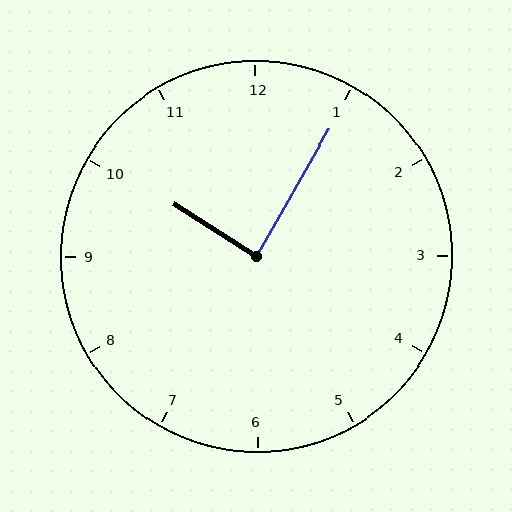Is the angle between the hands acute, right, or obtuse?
It is right.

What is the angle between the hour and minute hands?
Approximately 88 degrees.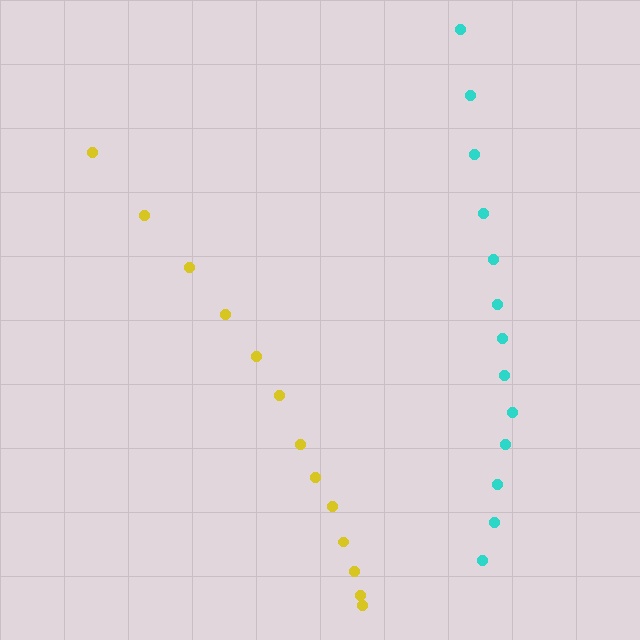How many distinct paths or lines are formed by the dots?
There are 2 distinct paths.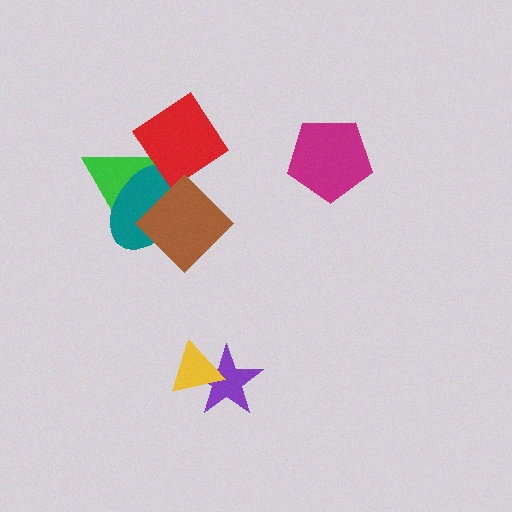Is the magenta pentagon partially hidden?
No, no other shape covers it.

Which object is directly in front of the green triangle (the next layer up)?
The teal ellipse is directly in front of the green triangle.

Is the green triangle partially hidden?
Yes, it is partially covered by another shape.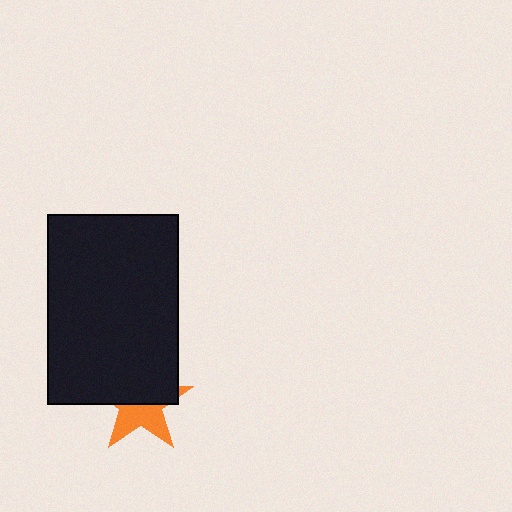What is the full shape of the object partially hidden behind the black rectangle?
The partially hidden object is an orange star.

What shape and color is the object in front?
The object in front is a black rectangle.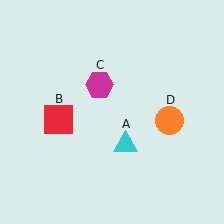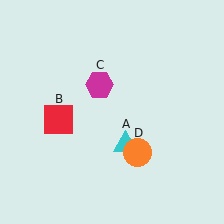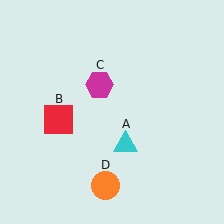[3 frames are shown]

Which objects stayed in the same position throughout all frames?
Cyan triangle (object A) and red square (object B) and magenta hexagon (object C) remained stationary.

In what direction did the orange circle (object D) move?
The orange circle (object D) moved down and to the left.